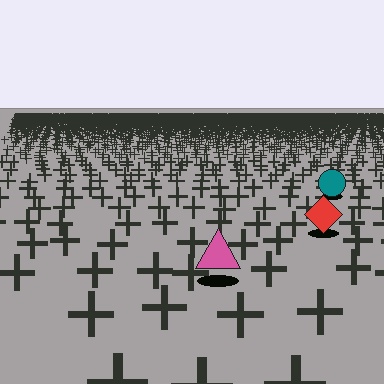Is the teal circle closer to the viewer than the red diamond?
No. The red diamond is closer — you can tell from the texture gradient: the ground texture is coarser near it.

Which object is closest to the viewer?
The pink triangle is closest. The texture marks near it are larger and more spread out.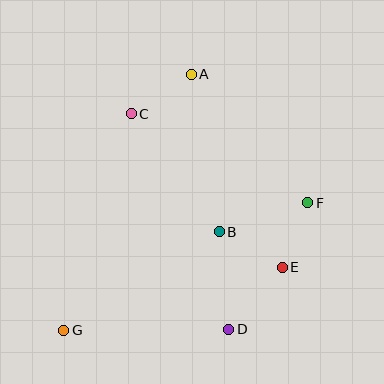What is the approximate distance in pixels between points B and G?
The distance between B and G is approximately 184 pixels.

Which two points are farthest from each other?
Points A and G are farthest from each other.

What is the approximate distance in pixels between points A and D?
The distance between A and D is approximately 258 pixels.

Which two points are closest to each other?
Points E and F are closest to each other.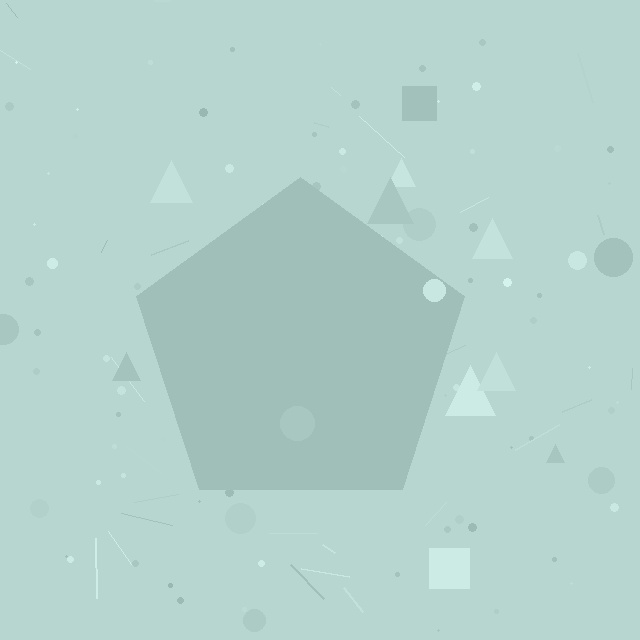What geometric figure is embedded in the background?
A pentagon is embedded in the background.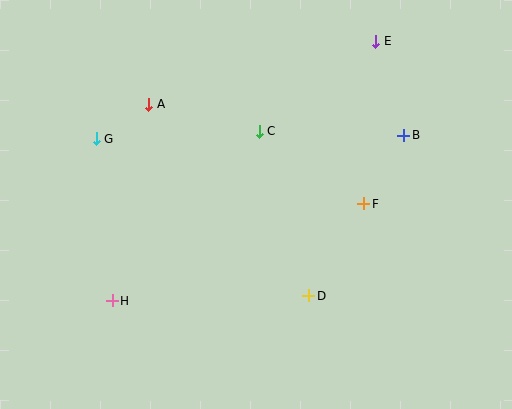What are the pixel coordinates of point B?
Point B is at (404, 135).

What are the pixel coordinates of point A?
Point A is at (149, 104).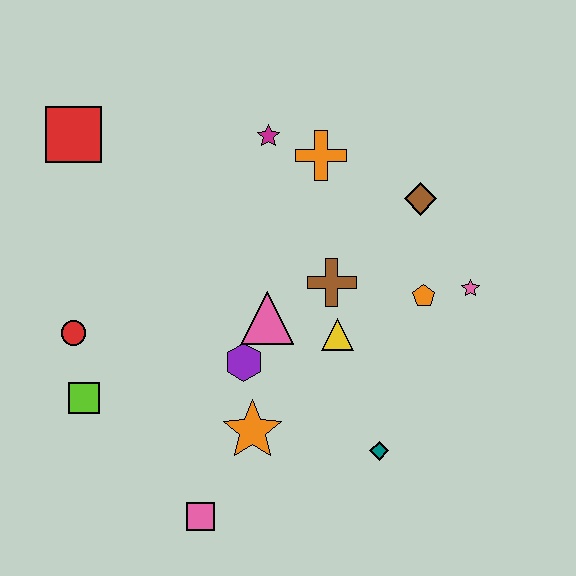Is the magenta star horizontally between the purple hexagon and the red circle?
No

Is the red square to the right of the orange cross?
No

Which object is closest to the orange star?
The purple hexagon is closest to the orange star.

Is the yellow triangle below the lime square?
No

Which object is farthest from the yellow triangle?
The red square is farthest from the yellow triangle.